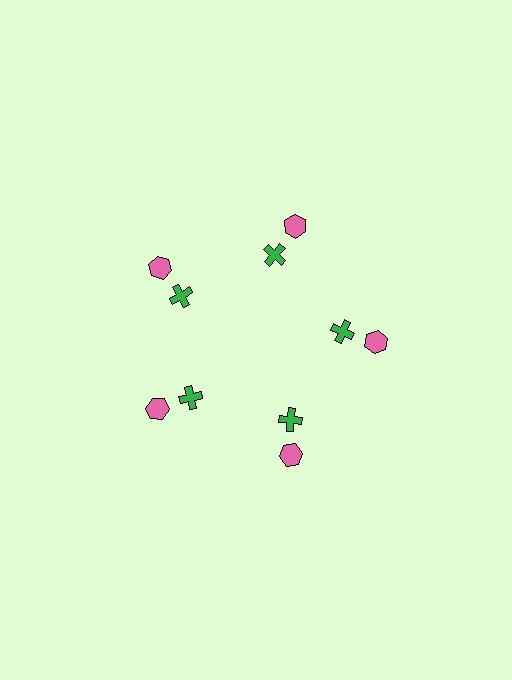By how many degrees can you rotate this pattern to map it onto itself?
The pattern maps onto itself every 72 degrees of rotation.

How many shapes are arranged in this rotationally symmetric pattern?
There are 10 shapes, arranged in 5 groups of 2.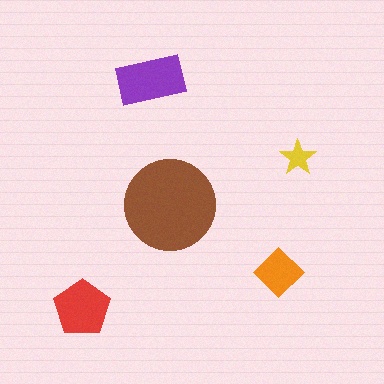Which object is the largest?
The brown circle.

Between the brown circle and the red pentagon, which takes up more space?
The brown circle.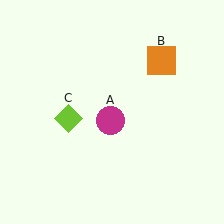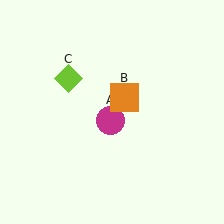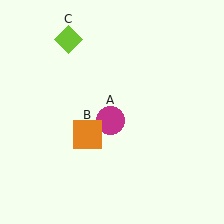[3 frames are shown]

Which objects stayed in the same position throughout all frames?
Magenta circle (object A) remained stationary.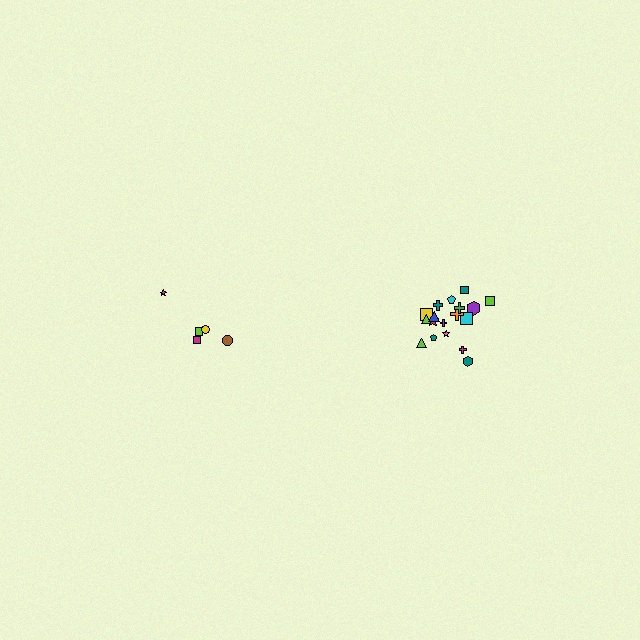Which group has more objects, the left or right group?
The right group.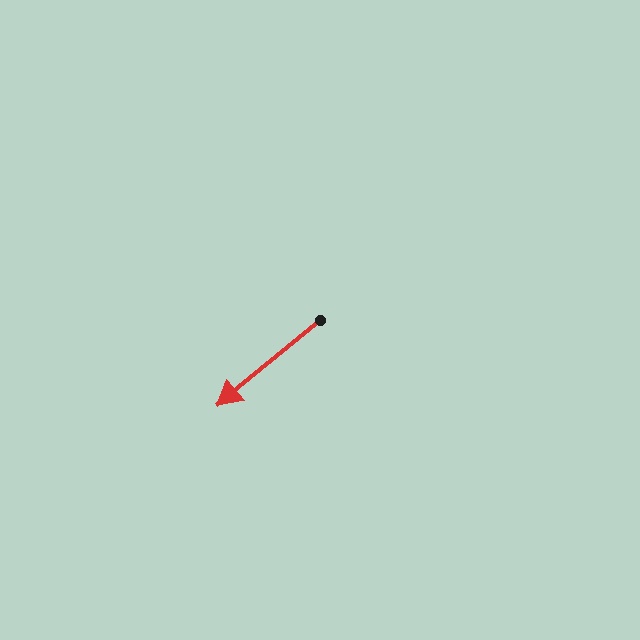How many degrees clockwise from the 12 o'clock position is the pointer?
Approximately 230 degrees.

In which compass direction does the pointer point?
Southwest.